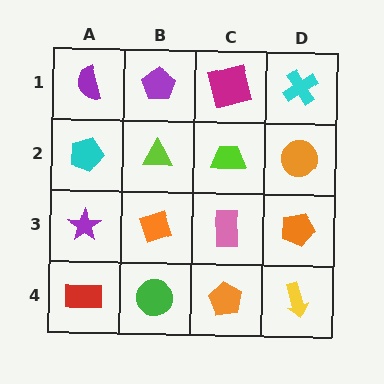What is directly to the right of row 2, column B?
A lime trapezoid.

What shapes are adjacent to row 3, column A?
A cyan pentagon (row 2, column A), a red rectangle (row 4, column A), an orange diamond (row 3, column B).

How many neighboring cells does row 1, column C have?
3.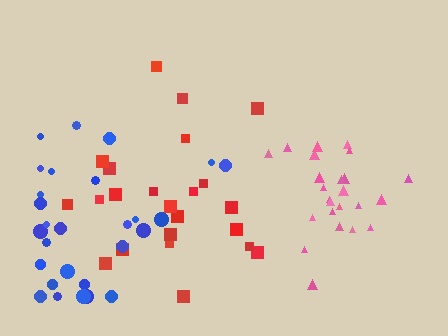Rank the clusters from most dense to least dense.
pink, blue, red.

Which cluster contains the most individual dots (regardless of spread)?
Blue (29).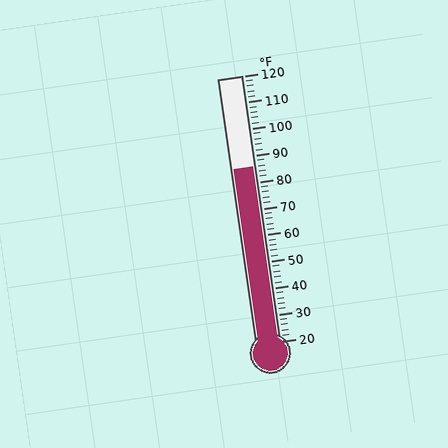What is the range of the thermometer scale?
The thermometer scale ranges from 20°F to 120°F.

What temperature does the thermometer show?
The thermometer shows approximately 86°F.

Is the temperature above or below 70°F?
The temperature is above 70°F.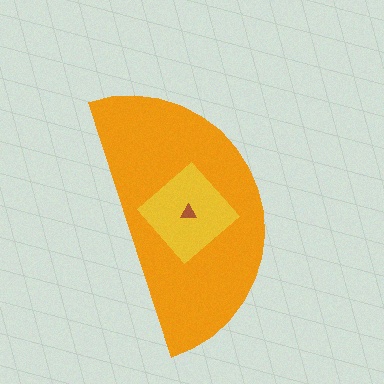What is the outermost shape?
The orange semicircle.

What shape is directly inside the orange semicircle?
The yellow diamond.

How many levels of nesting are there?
3.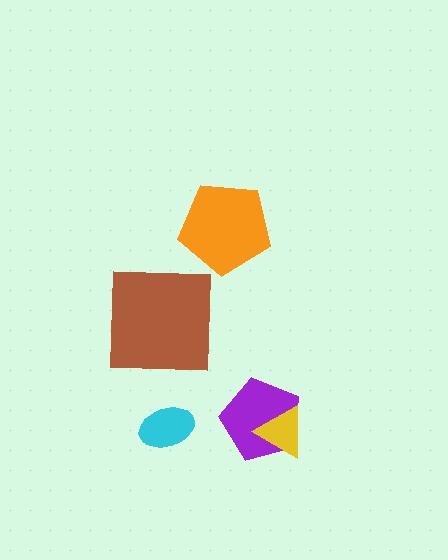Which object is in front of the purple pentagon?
The yellow triangle is in front of the purple pentagon.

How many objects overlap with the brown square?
0 objects overlap with the brown square.